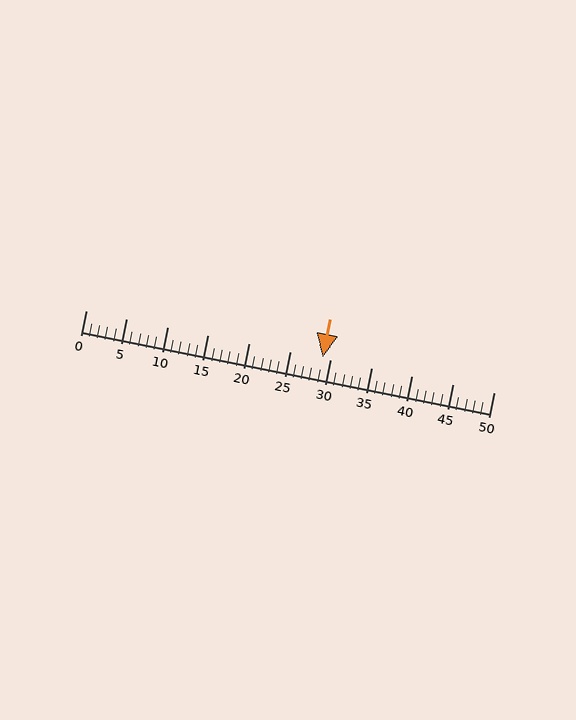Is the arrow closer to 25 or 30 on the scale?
The arrow is closer to 30.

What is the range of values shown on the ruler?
The ruler shows values from 0 to 50.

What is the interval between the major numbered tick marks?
The major tick marks are spaced 5 units apart.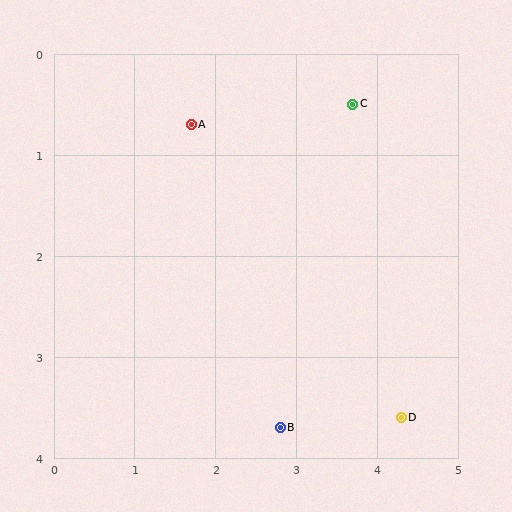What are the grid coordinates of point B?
Point B is at approximately (2.8, 3.7).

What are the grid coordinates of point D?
Point D is at approximately (4.3, 3.6).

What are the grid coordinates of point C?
Point C is at approximately (3.7, 0.5).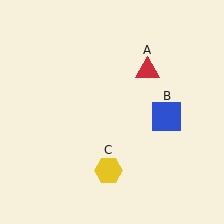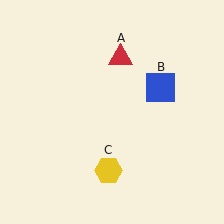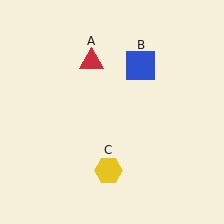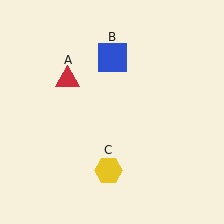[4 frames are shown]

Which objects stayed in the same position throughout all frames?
Yellow hexagon (object C) remained stationary.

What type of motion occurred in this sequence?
The red triangle (object A), blue square (object B) rotated counterclockwise around the center of the scene.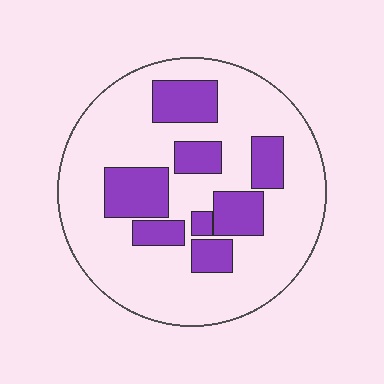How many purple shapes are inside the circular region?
8.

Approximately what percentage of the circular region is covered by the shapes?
Approximately 25%.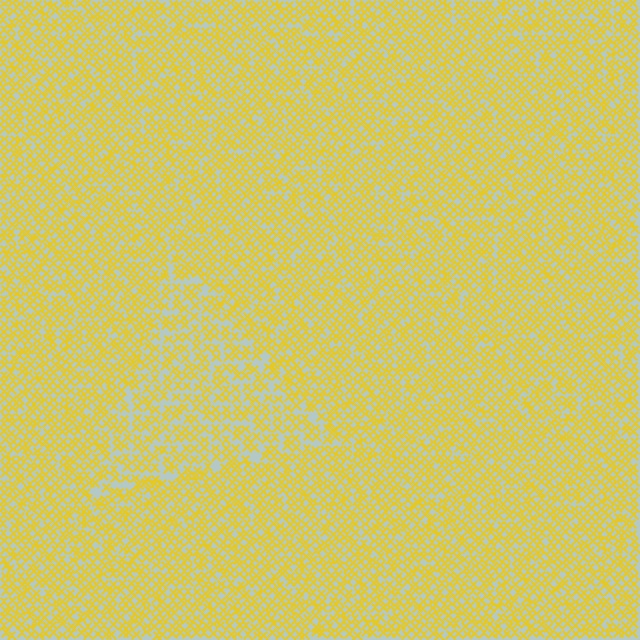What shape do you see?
I see a triangle.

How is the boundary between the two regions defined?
The boundary is defined by a change in element density (approximately 1.4x ratio). All elements are the same color, size, and shape.